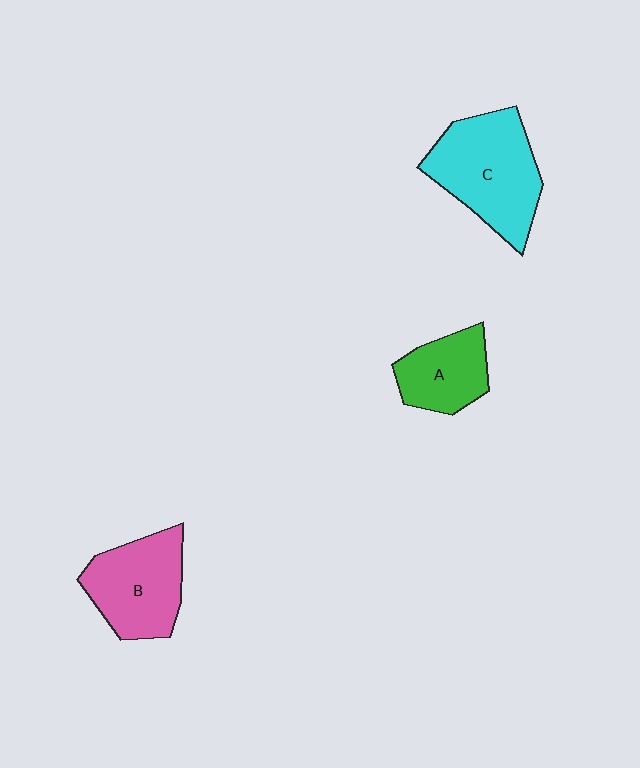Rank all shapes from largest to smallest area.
From largest to smallest: C (cyan), B (pink), A (green).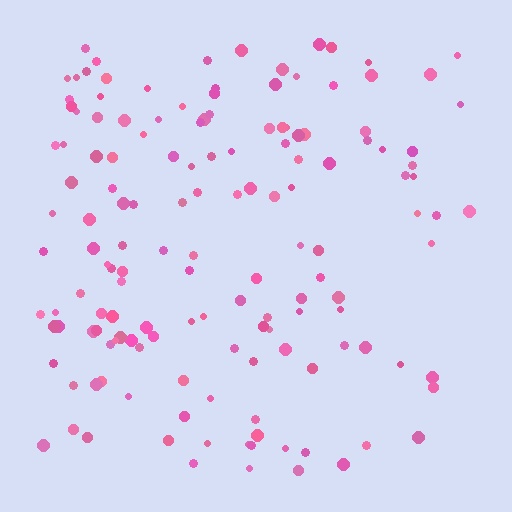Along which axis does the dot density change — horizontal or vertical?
Horizontal.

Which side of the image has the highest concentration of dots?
The left.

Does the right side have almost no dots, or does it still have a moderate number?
Still a moderate number, just noticeably fewer than the left.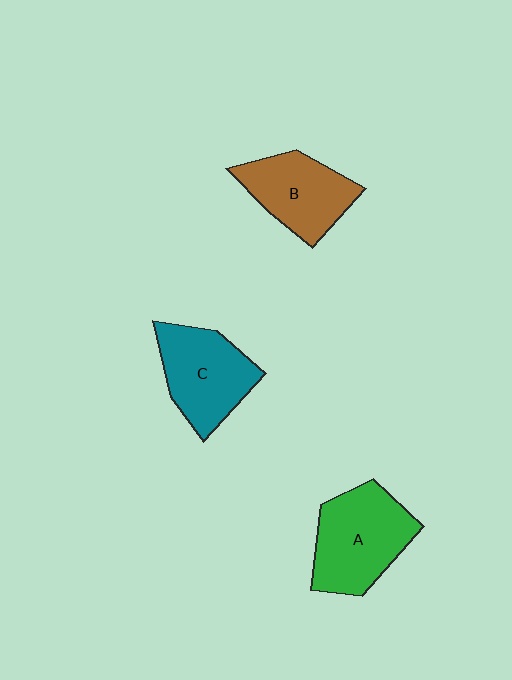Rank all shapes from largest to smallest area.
From largest to smallest: A (green), C (teal), B (brown).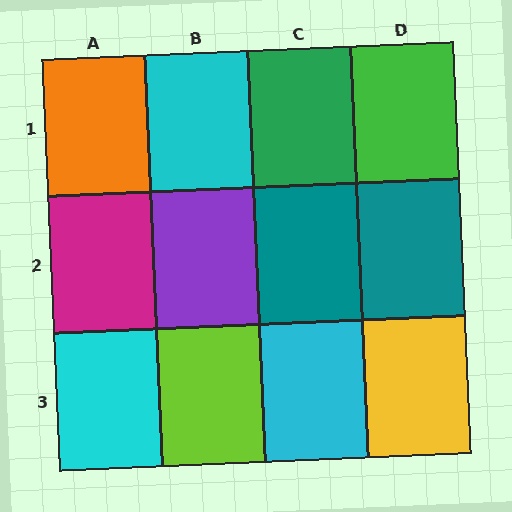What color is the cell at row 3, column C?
Cyan.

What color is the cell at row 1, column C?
Green.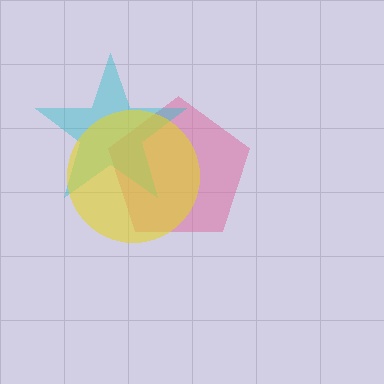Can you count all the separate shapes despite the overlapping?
Yes, there are 3 separate shapes.